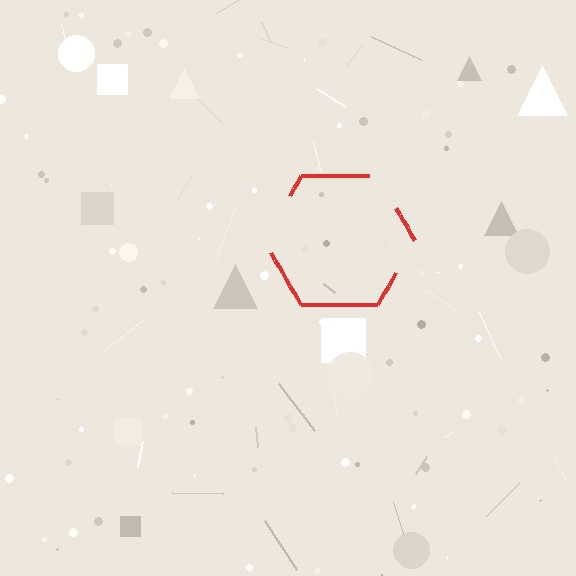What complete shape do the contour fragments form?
The contour fragments form a hexagon.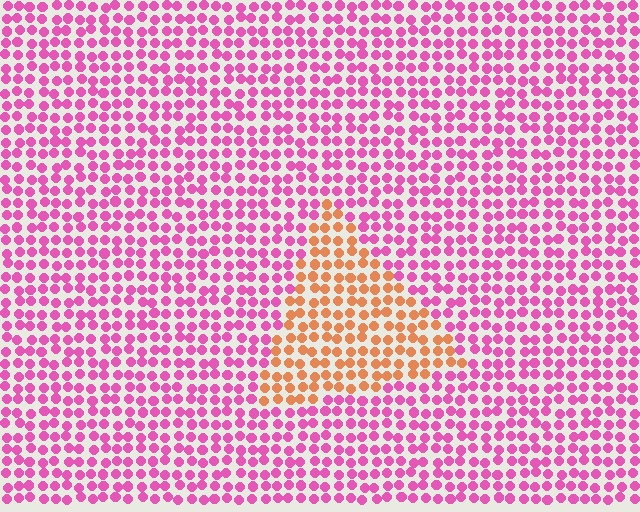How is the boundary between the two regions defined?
The boundary is defined purely by a slight shift in hue (about 60 degrees). Spacing, size, and orientation are identical on both sides.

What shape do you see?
I see a triangle.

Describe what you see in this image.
The image is filled with small pink elements in a uniform arrangement. A triangle-shaped region is visible where the elements are tinted to a slightly different hue, forming a subtle color boundary.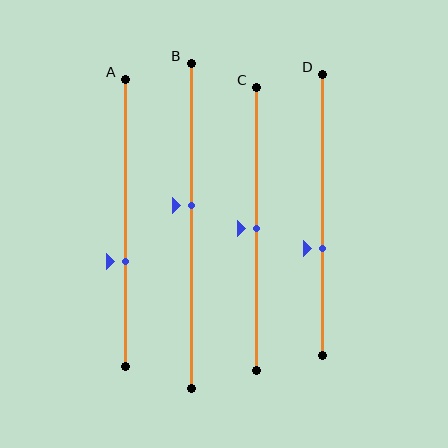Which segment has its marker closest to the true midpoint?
Segment C has its marker closest to the true midpoint.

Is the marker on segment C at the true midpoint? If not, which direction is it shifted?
Yes, the marker on segment C is at the true midpoint.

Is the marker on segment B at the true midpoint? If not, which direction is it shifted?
No, the marker on segment B is shifted upward by about 6% of the segment length.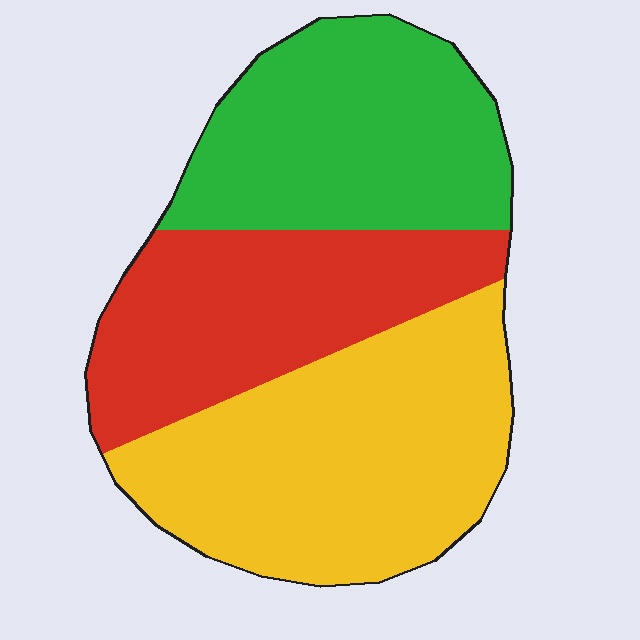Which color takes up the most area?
Yellow, at roughly 40%.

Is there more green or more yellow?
Yellow.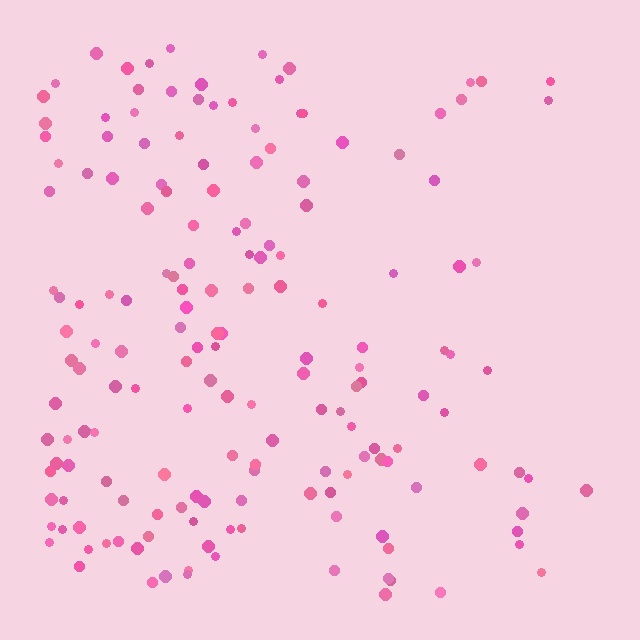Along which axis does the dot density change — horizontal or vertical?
Horizontal.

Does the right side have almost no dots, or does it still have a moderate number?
Still a moderate number, just noticeably fewer than the left.